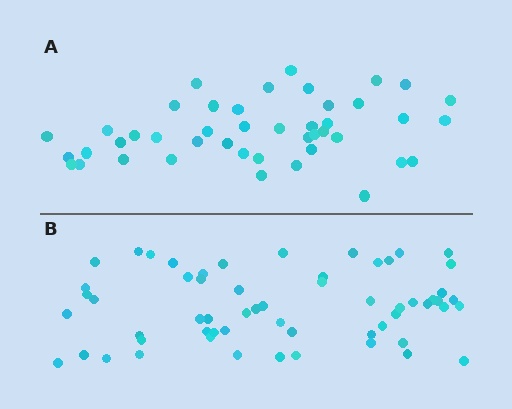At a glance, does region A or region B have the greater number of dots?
Region B (the bottom region) has more dots.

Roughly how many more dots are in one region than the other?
Region B has approximately 15 more dots than region A.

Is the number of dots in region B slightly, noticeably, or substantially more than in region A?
Region B has noticeably more, but not dramatically so. The ratio is roughly 1.3 to 1.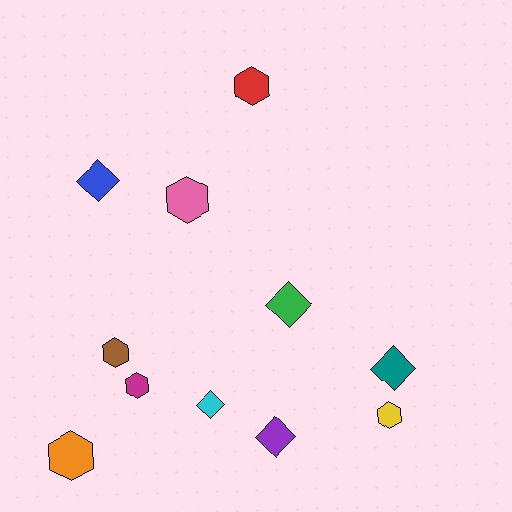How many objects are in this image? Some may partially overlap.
There are 11 objects.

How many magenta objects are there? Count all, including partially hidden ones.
There is 1 magenta object.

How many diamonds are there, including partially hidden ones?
There are 5 diamonds.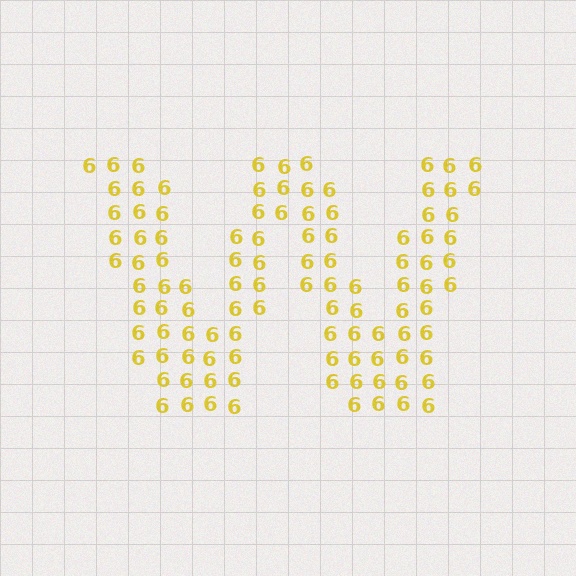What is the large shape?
The large shape is the letter W.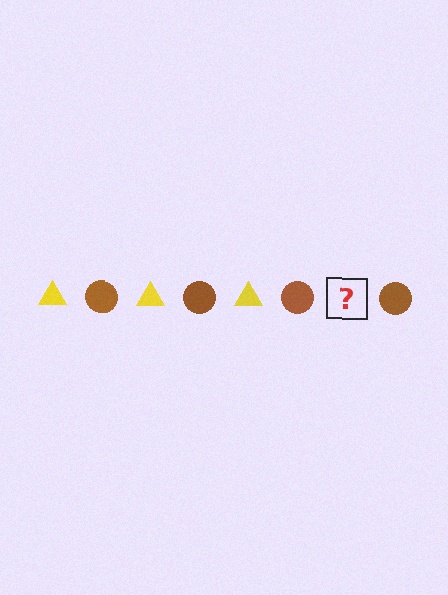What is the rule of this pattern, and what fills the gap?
The rule is that the pattern alternates between yellow triangle and brown circle. The gap should be filled with a yellow triangle.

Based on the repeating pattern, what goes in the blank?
The blank should be a yellow triangle.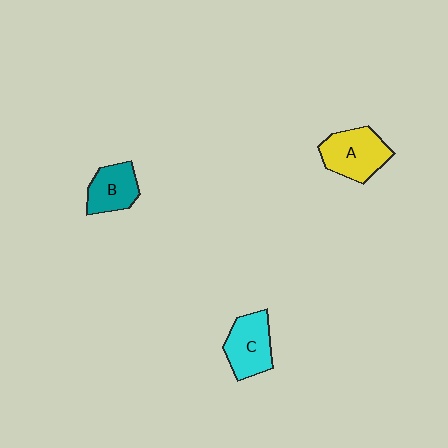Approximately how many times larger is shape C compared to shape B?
Approximately 1.2 times.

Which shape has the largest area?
Shape A (yellow).